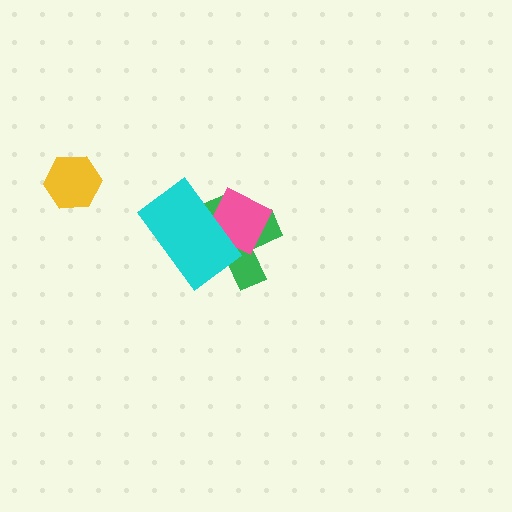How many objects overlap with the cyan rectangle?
2 objects overlap with the cyan rectangle.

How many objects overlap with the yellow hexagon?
0 objects overlap with the yellow hexagon.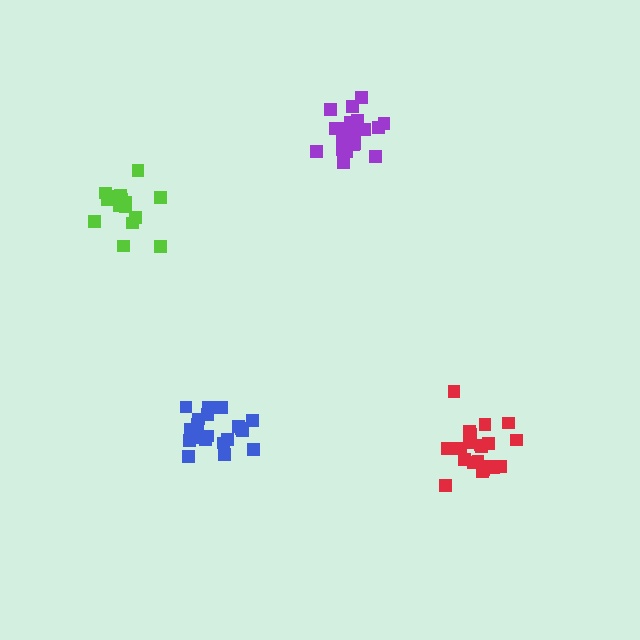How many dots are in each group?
Group 1: 20 dots, Group 2: 16 dots, Group 3: 21 dots, Group 4: 21 dots (78 total).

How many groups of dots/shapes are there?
There are 4 groups.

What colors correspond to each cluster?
The clusters are colored: purple, lime, blue, red.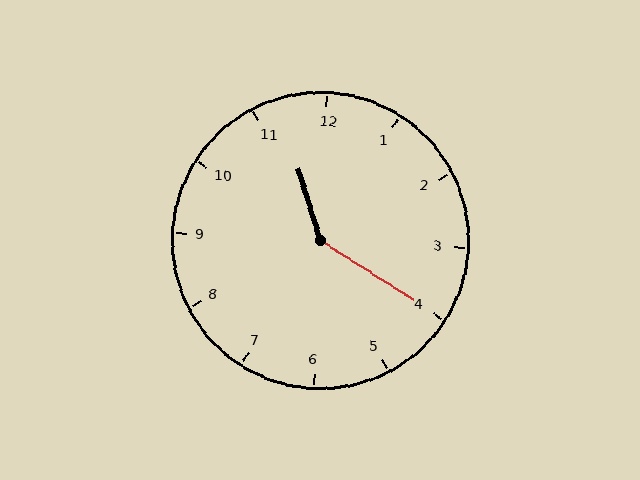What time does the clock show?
11:20.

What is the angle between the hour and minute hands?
Approximately 140 degrees.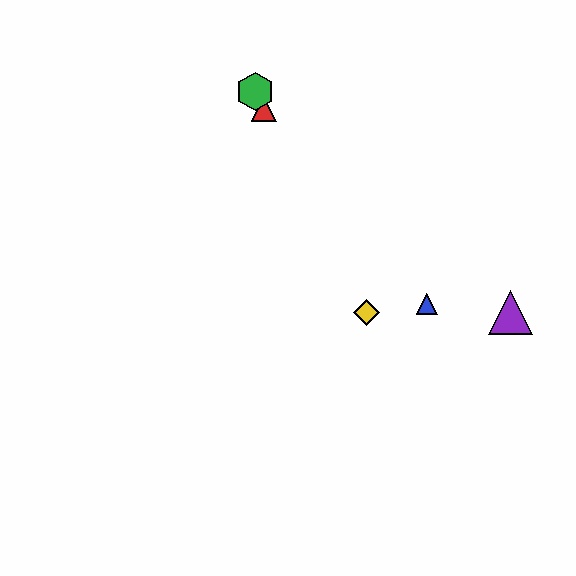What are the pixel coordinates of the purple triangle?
The purple triangle is at (511, 312).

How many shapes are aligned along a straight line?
3 shapes (the red triangle, the green hexagon, the yellow diamond) are aligned along a straight line.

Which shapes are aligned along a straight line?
The red triangle, the green hexagon, the yellow diamond are aligned along a straight line.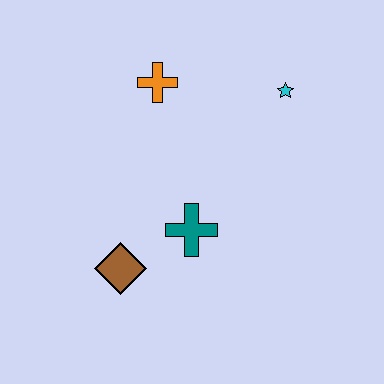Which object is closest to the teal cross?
The brown diamond is closest to the teal cross.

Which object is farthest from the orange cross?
The brown diamond is farthest from the orange cross.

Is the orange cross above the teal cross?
Yes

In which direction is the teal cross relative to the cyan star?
The teal cross is below the cyan star.